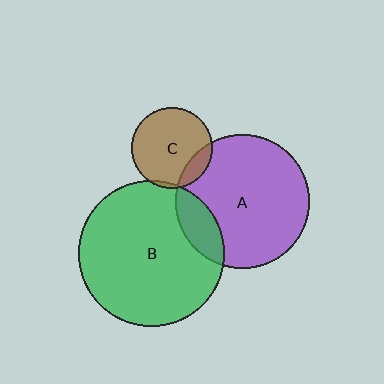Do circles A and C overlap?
Yes.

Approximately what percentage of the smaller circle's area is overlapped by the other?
Approximately 15%.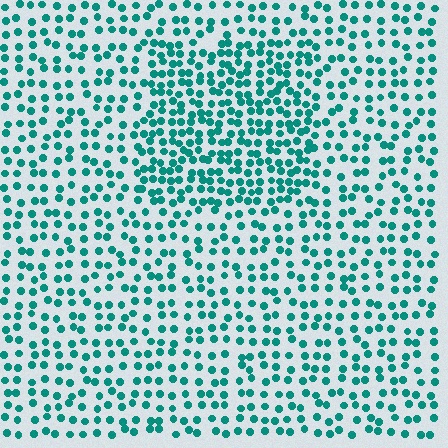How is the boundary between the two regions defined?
The boundary is defined by a change in element density (approximately 1.7x ratio). All elements are the same color, size, and shape.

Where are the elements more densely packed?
The elements are more densely packed inside the rectangle boundary.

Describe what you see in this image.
The image contains small teal elements arranged at two different densities. A rectangle-shaped region is visible where the elements are more densely packed than the surrounding area.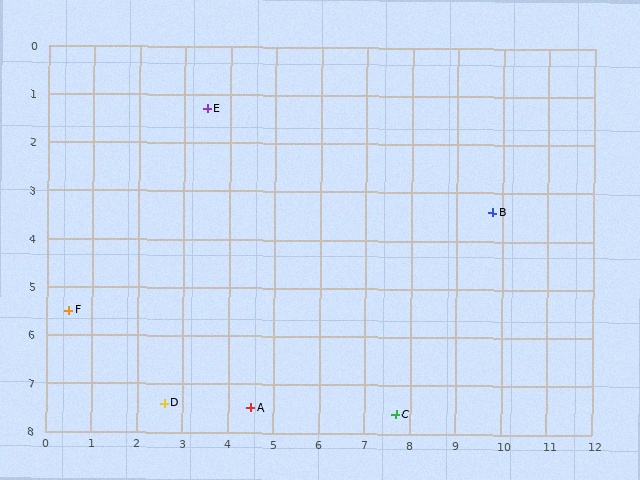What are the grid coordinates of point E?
Point E is at approximately (3.5, 1.3).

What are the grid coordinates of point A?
Point A is at approximately (4.5, 7.5).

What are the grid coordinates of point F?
Point F is at approximately (0.5, 5.5).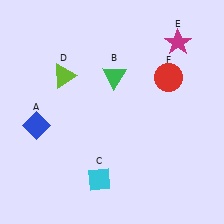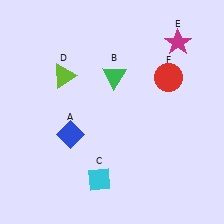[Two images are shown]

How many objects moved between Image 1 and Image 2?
1 object moved between the two images.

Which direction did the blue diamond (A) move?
The blue diamond (A) moved right.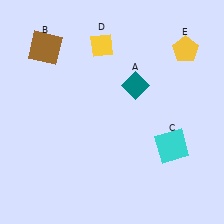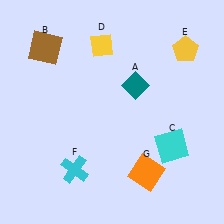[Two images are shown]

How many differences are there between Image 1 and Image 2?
There are 2 differences between the two images.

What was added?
A cyan cross (F), an orange square (G) were added in Image 2.